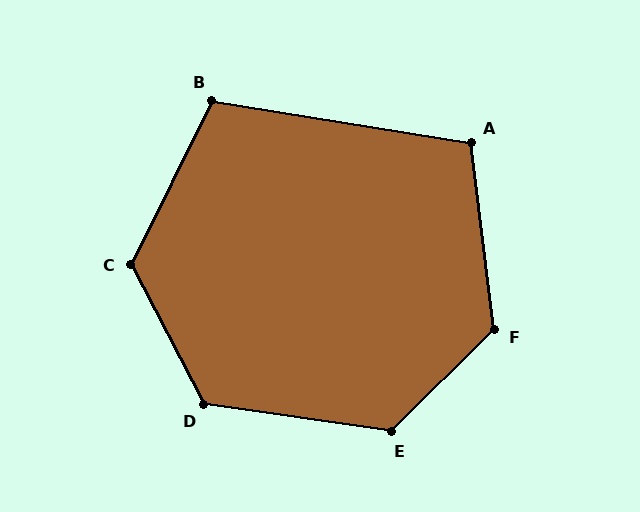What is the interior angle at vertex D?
Approximately 125 degrees (obtuse).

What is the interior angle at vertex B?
Approximately 107 degrees (obtuse).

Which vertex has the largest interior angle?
F, at approximately 128 degrees.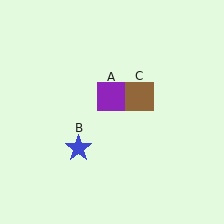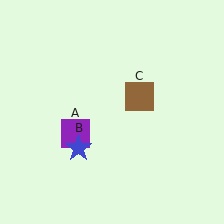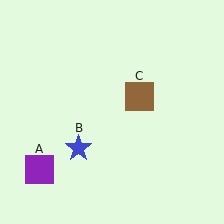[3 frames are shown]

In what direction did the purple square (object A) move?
The purple square (object A) moved down and to the left.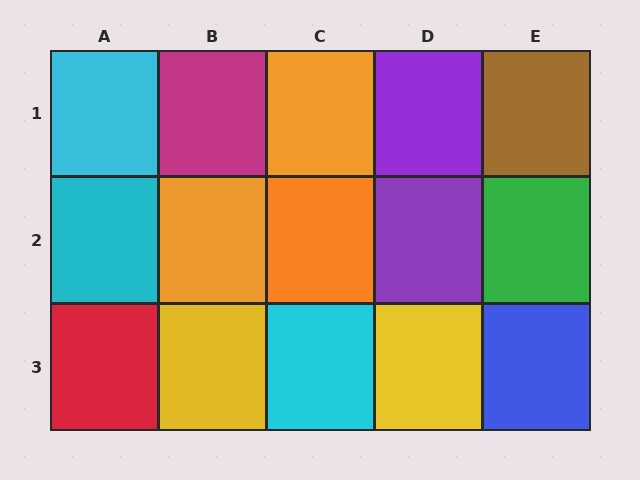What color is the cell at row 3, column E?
Blue.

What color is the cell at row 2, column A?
Cyan.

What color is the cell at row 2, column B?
Orange.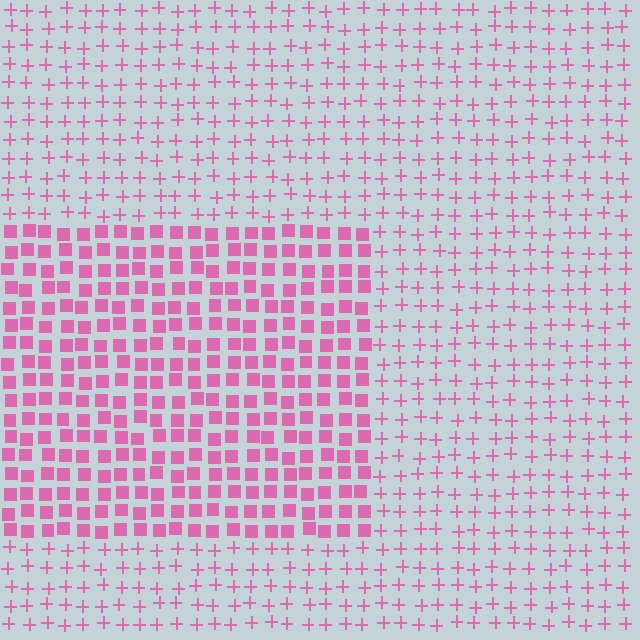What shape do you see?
I see a rectangle.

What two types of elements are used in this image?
The image uses squares inside the rectangle region and plus signs outside it.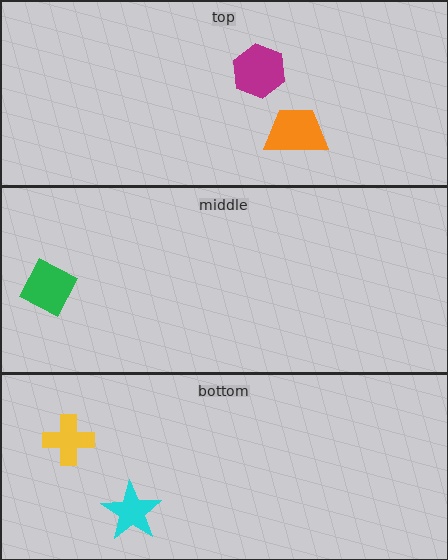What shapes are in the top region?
The orange trapezoid, the magenta hexagon.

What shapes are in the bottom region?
The cyan star, the yellow cross.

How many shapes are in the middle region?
1.